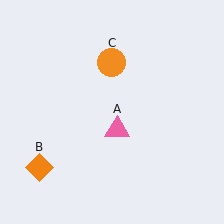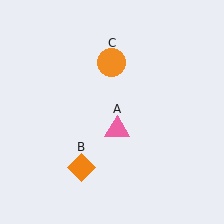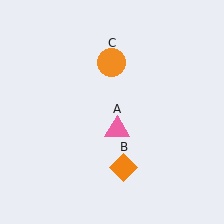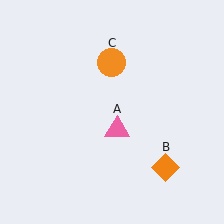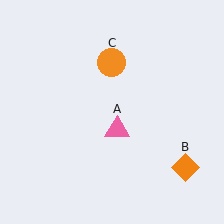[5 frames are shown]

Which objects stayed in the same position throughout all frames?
Pink triangle (object A) and orange circle (object C) remained stationary.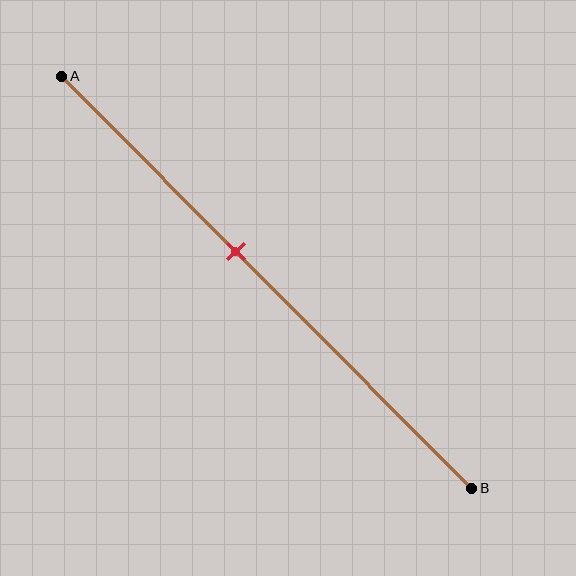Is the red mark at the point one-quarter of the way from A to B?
No, the mark is at about 45% from A, not at the 25% one-quarter point.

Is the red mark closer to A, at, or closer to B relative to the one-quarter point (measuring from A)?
The red mark is closer to point B than the one-quarter point of segment AB.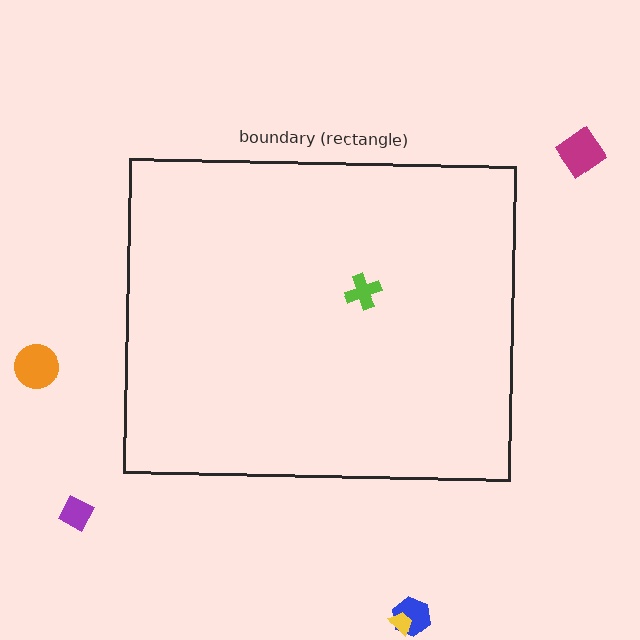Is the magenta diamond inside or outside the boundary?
Outside.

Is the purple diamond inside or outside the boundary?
Outside.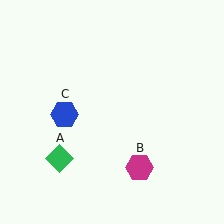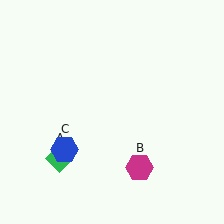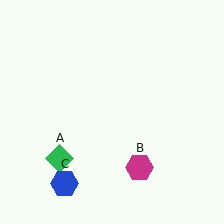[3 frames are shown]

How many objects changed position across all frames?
1 object changed position: blue hexagon (object C).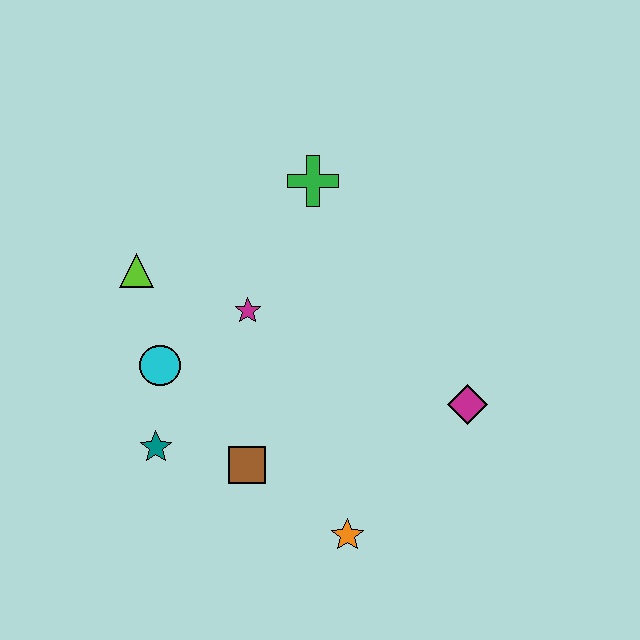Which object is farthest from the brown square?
The green cross is farthest from the brown square.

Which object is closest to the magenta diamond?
The orange star is closest to the magenta diamond.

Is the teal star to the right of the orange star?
No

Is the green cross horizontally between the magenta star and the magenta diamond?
Yes